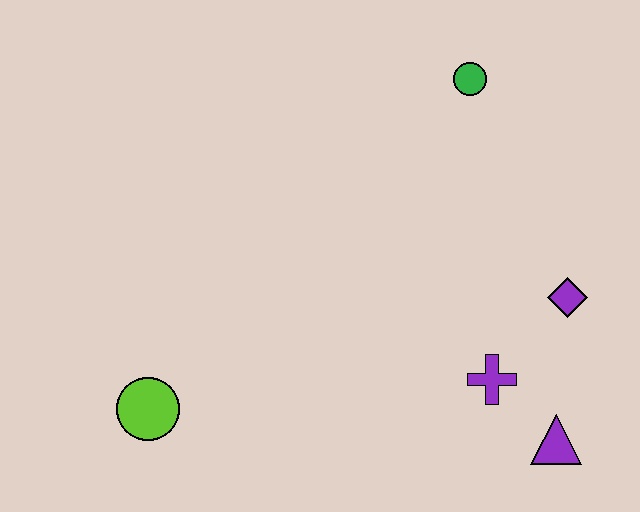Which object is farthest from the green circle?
The lime circle is farthest from the green circle.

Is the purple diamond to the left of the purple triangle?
No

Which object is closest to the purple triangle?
The purple cross is closest to the purple triangle.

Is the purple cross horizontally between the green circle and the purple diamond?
Yes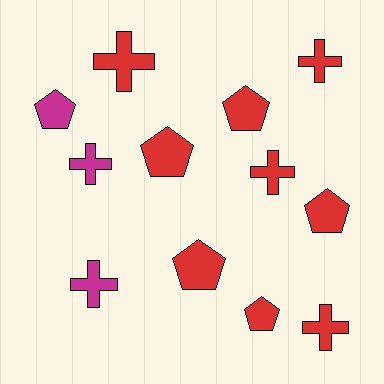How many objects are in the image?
There are 12 objects.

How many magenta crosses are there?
There are 2 magenta crosses.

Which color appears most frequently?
Red, with 9 objects.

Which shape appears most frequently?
Pentagon, with 6 objects.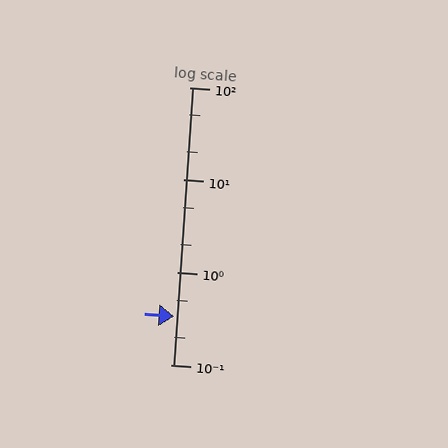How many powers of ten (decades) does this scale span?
The scale spans 3 decades, from 0.1 to 100.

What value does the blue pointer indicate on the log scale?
The pointer indicates approximately 0.33.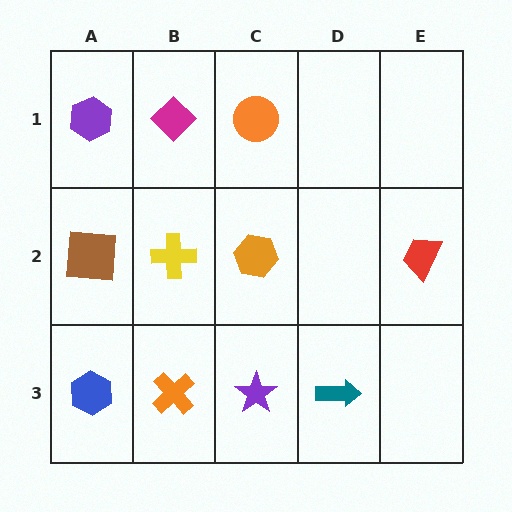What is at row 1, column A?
A purple hexagon.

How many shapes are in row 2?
4 shapes.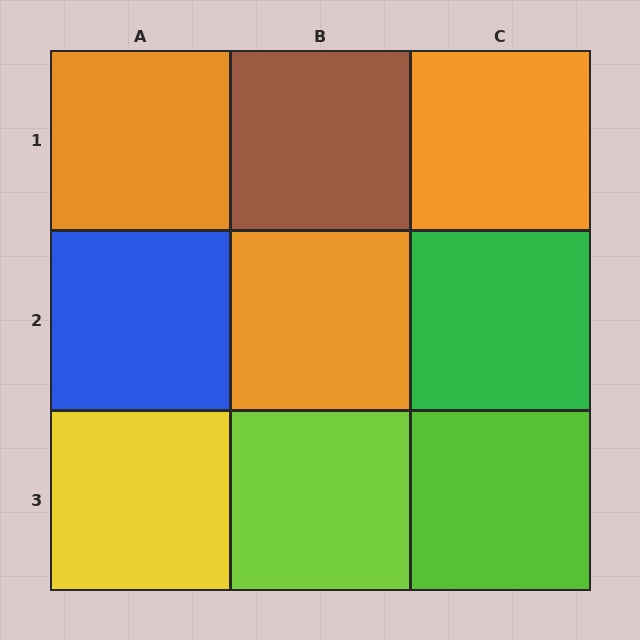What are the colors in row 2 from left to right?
Blue, orange, green.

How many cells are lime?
2 cells are lime.